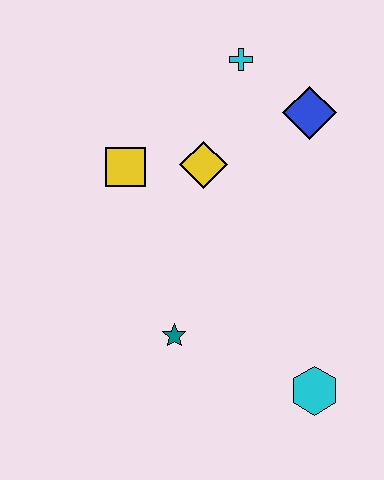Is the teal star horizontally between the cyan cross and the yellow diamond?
No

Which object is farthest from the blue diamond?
The cyan hexagon is farthest from the blue diamond.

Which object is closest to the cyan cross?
The blue diamond is closest to the cyan cross.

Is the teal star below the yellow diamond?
Yes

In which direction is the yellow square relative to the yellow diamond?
The yellow square is to the left of the yellow diamond.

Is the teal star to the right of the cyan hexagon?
No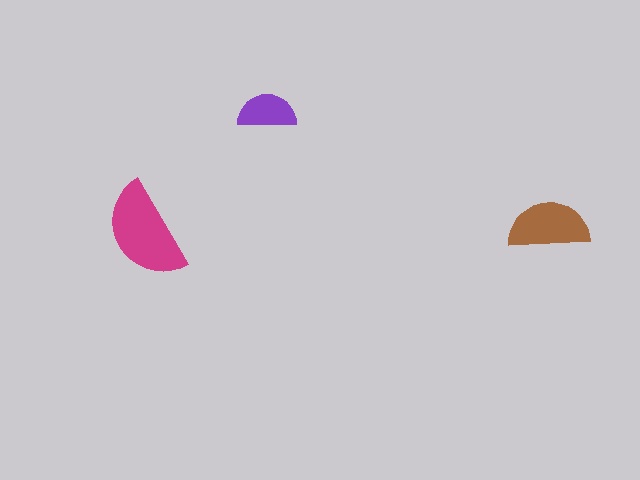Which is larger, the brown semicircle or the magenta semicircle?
The magenta one.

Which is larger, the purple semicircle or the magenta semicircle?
The magenta one.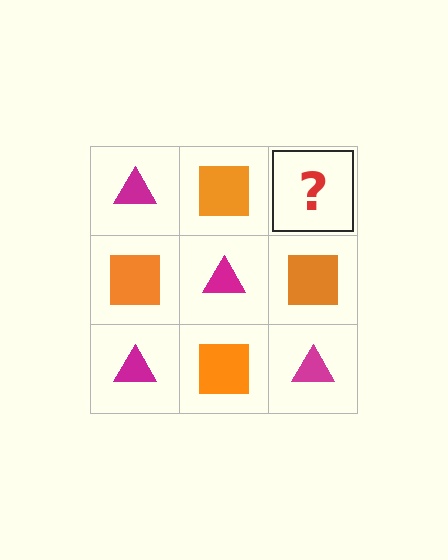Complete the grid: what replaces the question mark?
The question mark should be replaced with a magenta triangle.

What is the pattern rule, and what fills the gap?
The rule is that it alternates magenta triangle and orange square in a checkerboard pattern. The gap should be filled with a magenta triangle.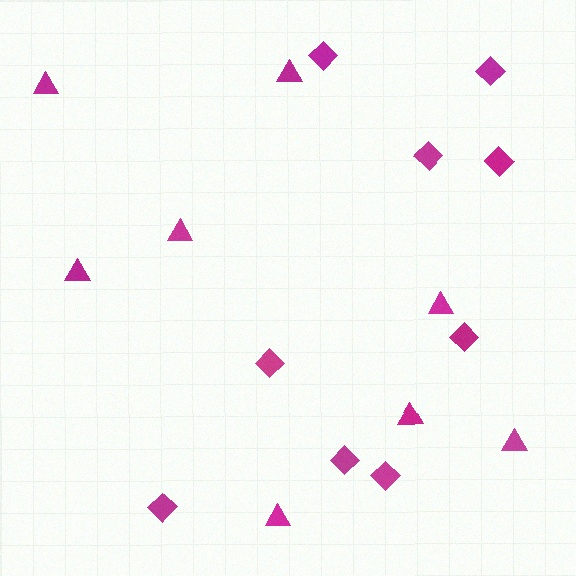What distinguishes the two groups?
There are 2 groups: one group of triangles (8) and one group of diamonds (9).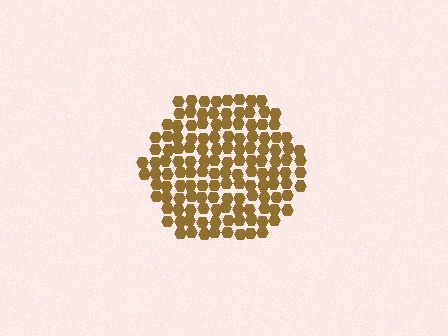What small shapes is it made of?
It is made of small hexagons.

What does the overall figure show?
The overall figure shows a hexagon.